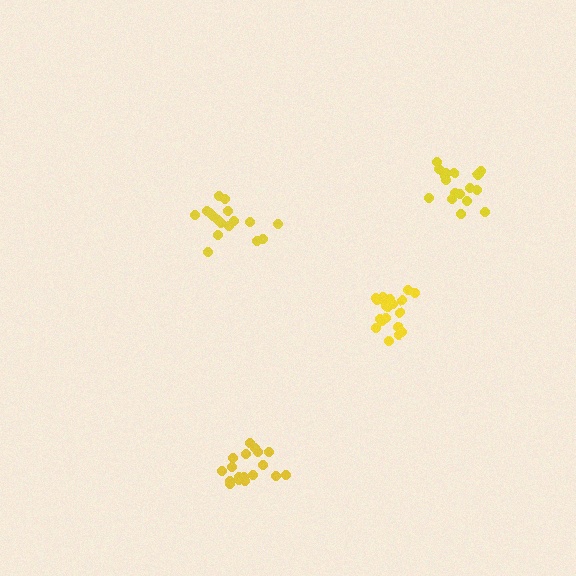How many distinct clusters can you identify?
There are 4 distinct clusters.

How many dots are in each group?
Group 1: 18 dots, Group 2: 17 dots, Group 3: 21 dots, Group 4: 18 dots (74 total).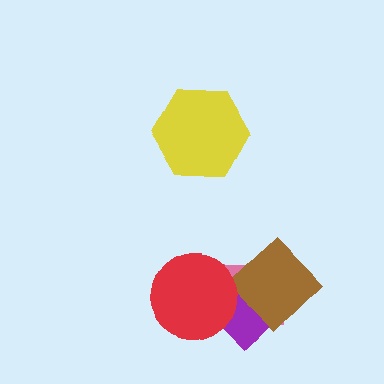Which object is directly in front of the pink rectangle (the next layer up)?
The purple rectangle is directly in front of the pink rectangle.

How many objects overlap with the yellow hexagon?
0 objects overlap with the yellow hexagon.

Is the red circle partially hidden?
No, no other shape covers it.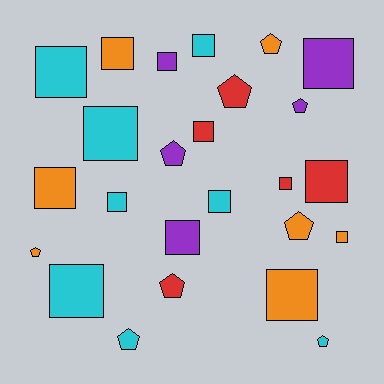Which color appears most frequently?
Cyan, with 8 objects.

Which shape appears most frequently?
Square, with 16 objects.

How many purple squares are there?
There are 3 purple squares.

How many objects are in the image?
There are 25 objects.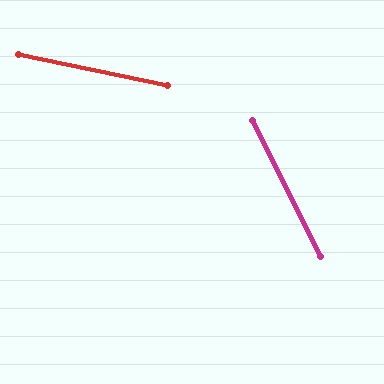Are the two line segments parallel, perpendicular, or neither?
Neither parallel nor perpendicular — they differ by about 52°.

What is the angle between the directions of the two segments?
Approximately 52 degrees.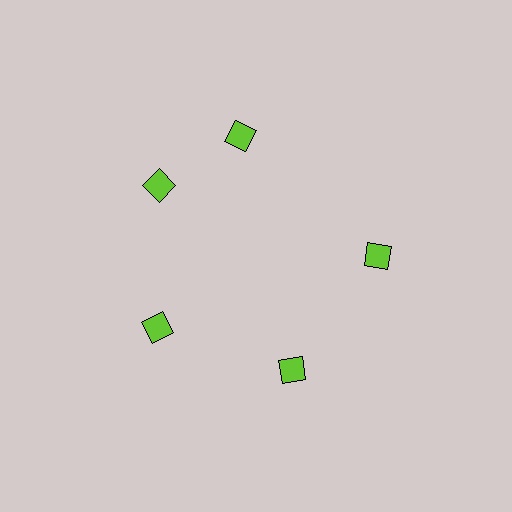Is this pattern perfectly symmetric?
No. The 5 lime diamonds are arranged in a ring, but one element near the 1 o'clock position is rotated out of alignment along the ring, breaking the 5-fold rotational symmetry.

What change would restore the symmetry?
The symmetry would be restored by rotating it back into even spacing with its neighbors so that all 5 diamonds sit at equal angles and equal distance from the center.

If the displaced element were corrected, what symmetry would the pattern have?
It would have 5-fold rotational symmetry — the pattern would map onto itself every 72 degrees.